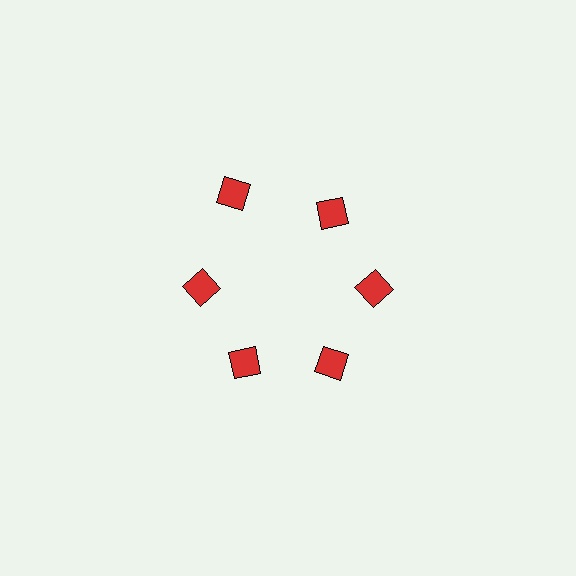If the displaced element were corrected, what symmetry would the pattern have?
It would have 6-fold rotational symmetry — the pattern would map onto itself every 60 degrees.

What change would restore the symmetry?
The symmetry would be restored by moving it inward, back onto the ring so that all 6 diamonds sit at equal angles and equal distance from the center.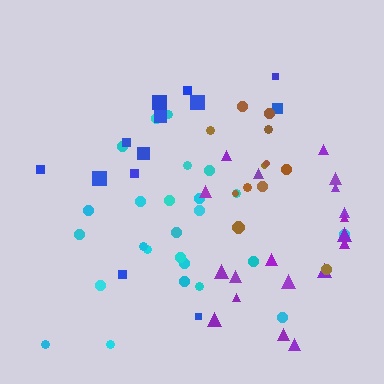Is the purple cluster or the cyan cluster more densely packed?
Cyan.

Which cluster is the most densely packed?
Brown.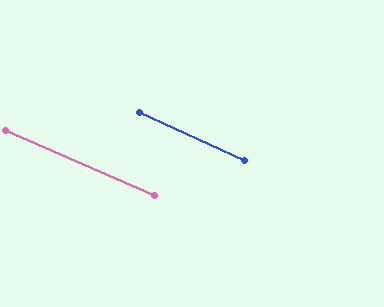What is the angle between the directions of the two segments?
Approximately 1 degree.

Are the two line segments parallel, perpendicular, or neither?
Parallel — their directions differ by only 0.8°.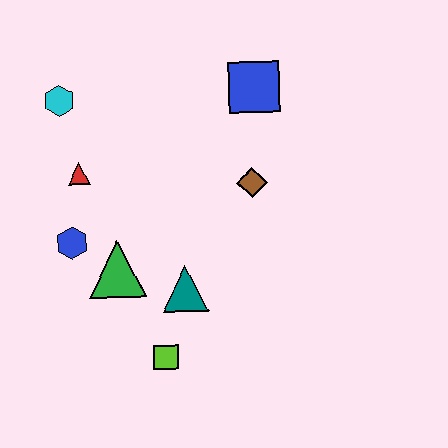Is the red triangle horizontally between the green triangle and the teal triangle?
No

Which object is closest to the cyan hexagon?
The red triangle is closest to the cyan hexagon.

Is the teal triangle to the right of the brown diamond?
No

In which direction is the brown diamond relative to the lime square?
The brown diamond is above the lime square.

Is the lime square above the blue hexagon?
No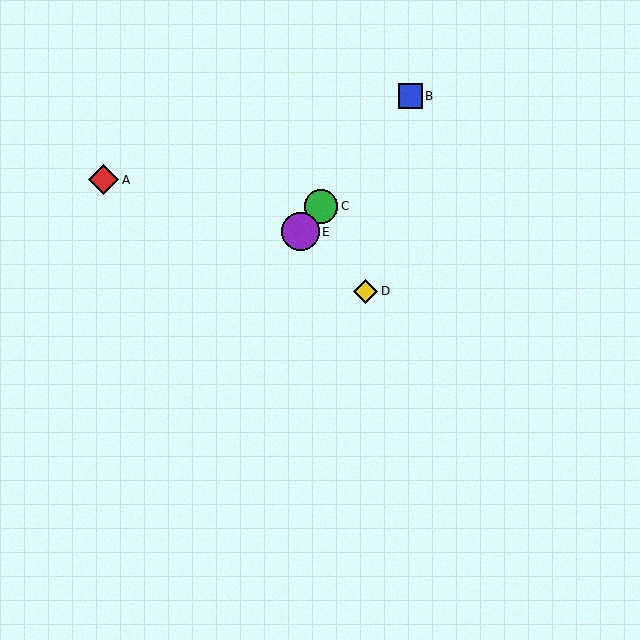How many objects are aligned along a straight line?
3 objects (B, C, E) are aligned along a straight line.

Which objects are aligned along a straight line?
Objects B, C, E are aligned along a straight line.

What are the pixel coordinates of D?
Object D is at (366, 291).